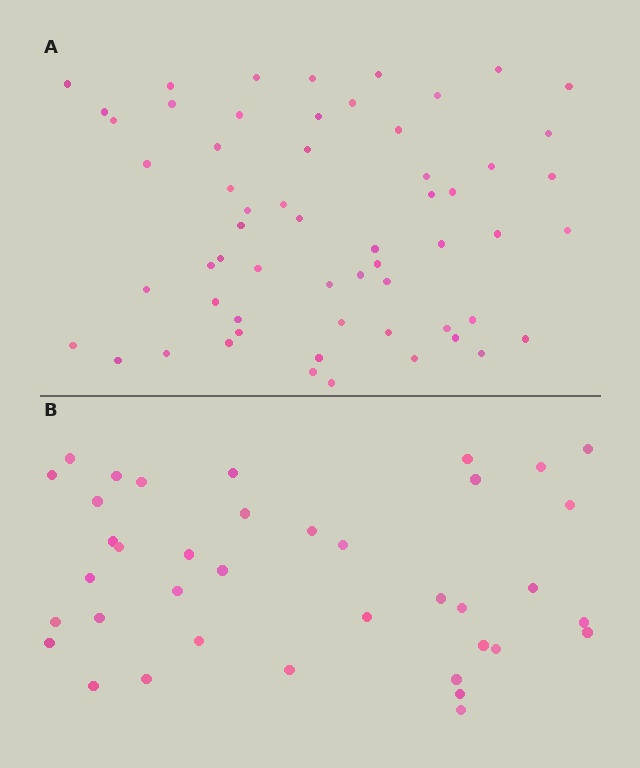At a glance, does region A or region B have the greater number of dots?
Region A (the top region) has more dots.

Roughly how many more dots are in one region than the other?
Region A has approximately 20 more dots than region B.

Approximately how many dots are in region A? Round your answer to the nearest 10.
About 60 dots. (The exact count is 59, which rounds to 60.)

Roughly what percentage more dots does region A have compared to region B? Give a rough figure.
About 55% more.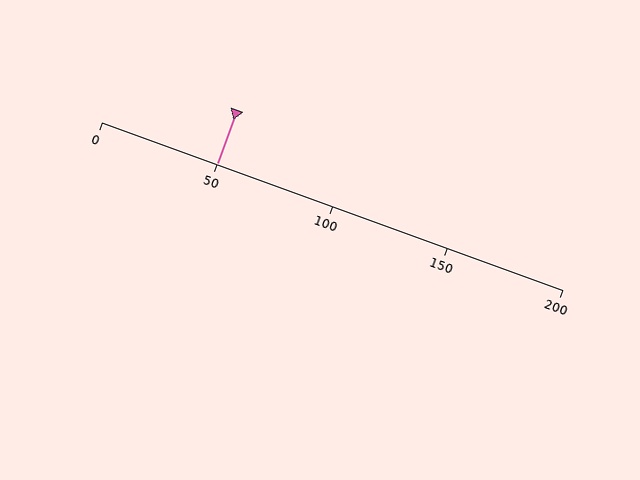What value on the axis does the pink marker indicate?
The marker indicates approximately 50.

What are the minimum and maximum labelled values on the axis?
The axis runs from 0 to 200.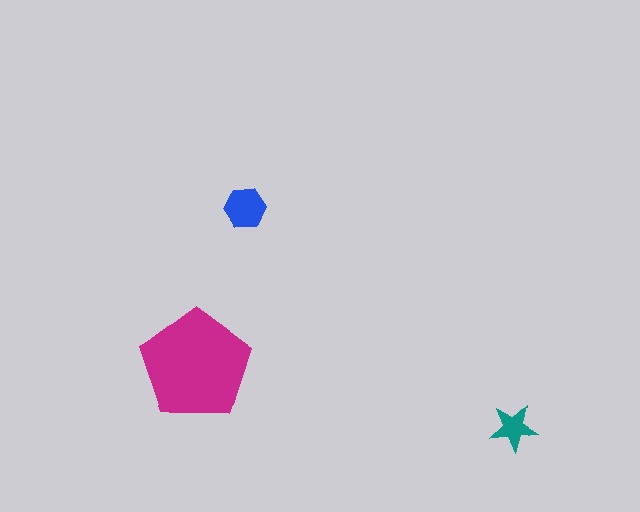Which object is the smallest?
The teal star.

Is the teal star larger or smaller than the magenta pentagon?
Smaller.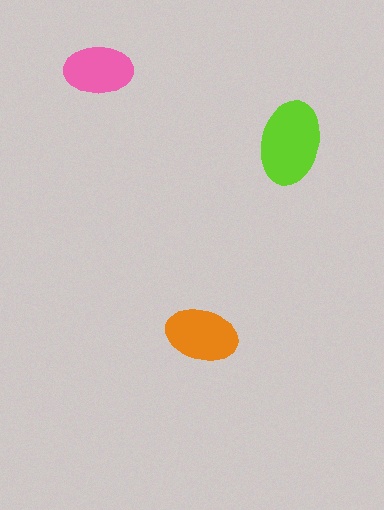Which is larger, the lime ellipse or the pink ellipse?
The lime one.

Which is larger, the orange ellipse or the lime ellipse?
The lime one.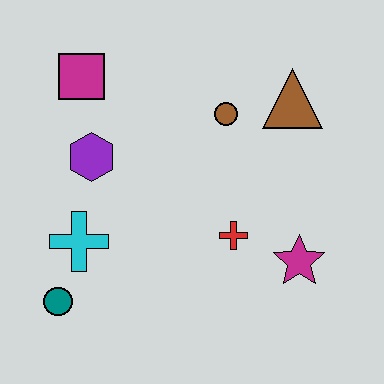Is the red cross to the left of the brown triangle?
Yes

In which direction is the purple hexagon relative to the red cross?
The purple hexagon is to the left of the red cross.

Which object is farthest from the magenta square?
The magenta star is farthest from the magenta square.